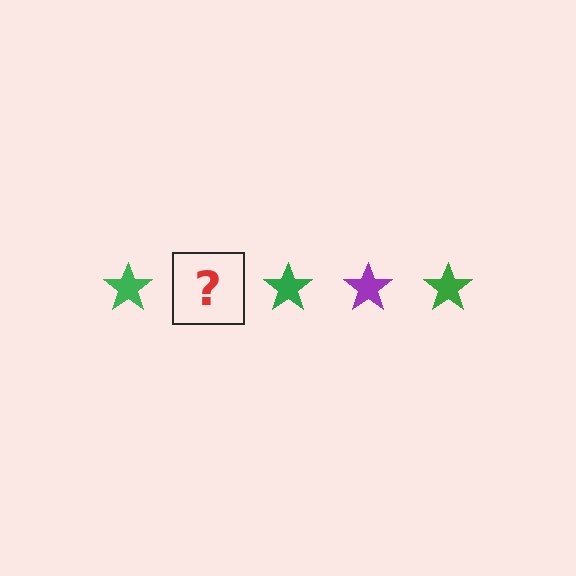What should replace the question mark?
The question mark should be replaced with a purple star.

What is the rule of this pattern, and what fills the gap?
The rule is that the pattern cycles through green, purple stars. The gap should be filled with a purple star.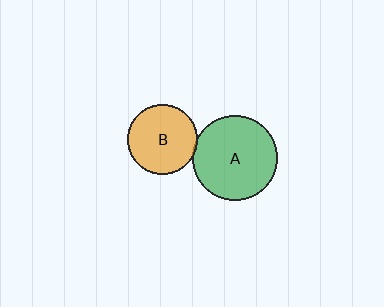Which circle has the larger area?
Circle A (green).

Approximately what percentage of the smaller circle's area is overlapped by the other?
Approximately 5%.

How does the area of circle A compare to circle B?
Approximately 1.5 times.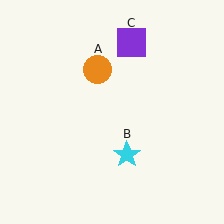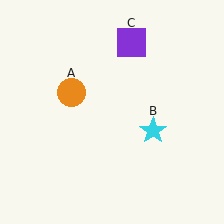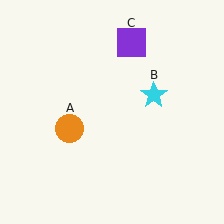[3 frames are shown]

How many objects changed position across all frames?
2 objects changed position: orange circle (object A), cyan star (object B).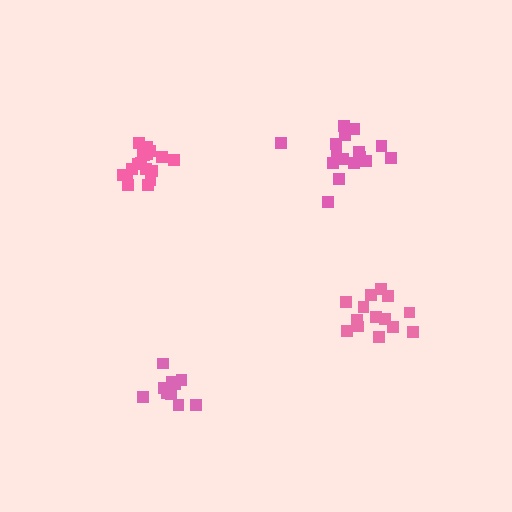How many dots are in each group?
Group 1: 18 dots, Group 2: 14 dots, Group 3: 17 dots, Group 4: 12 dots (61 total).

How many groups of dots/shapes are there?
There are 4 groups.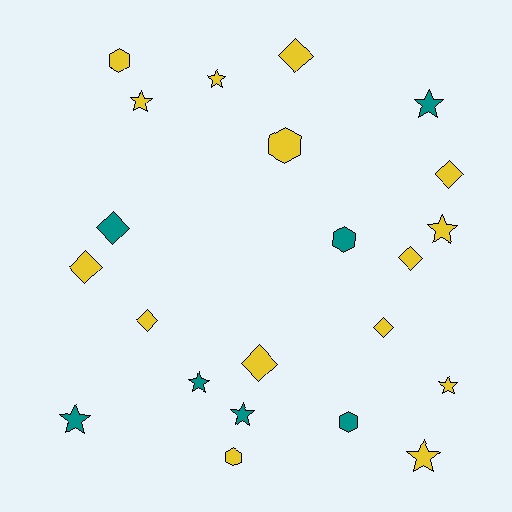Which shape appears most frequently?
Star, with 9 objects.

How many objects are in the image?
There are 22 objects.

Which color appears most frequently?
Yellow, with 15 objects.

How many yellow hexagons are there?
There are 3 yellow hexagons.